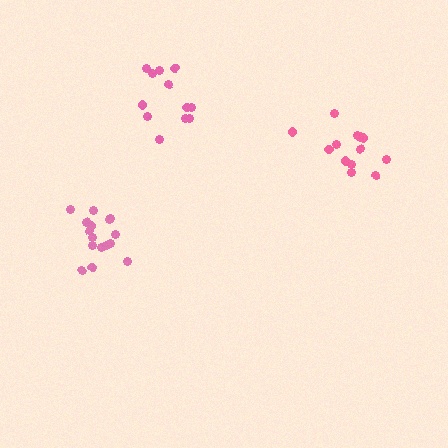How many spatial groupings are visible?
There are 3 spatial groupings.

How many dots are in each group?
Group 1: 16 dots, Group 2: 12 dots, Group 3: 13 dots (41 total).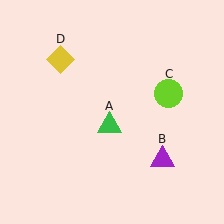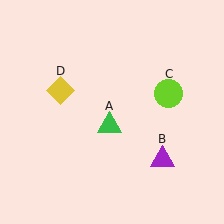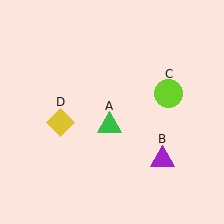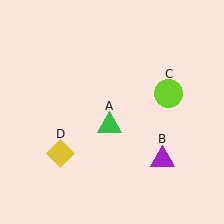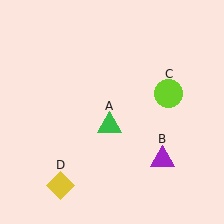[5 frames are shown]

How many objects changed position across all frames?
1 object changed position: yellow diamond (object D).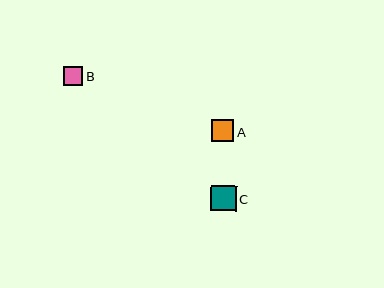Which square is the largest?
Square C is the largest with a size of approximately 26 pixels.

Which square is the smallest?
Square B is the smallest with a size of approximately 19 pixels.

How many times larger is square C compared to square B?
Square C is approximately 1.3 times the size of square B.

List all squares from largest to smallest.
From largest to smallest: C, A, B.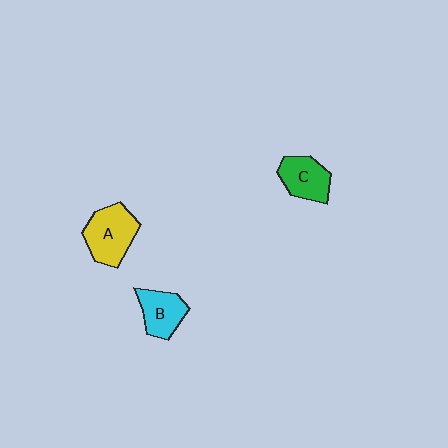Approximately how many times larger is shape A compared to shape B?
Approximately 1.3 times.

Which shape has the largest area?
Shape A (yellow).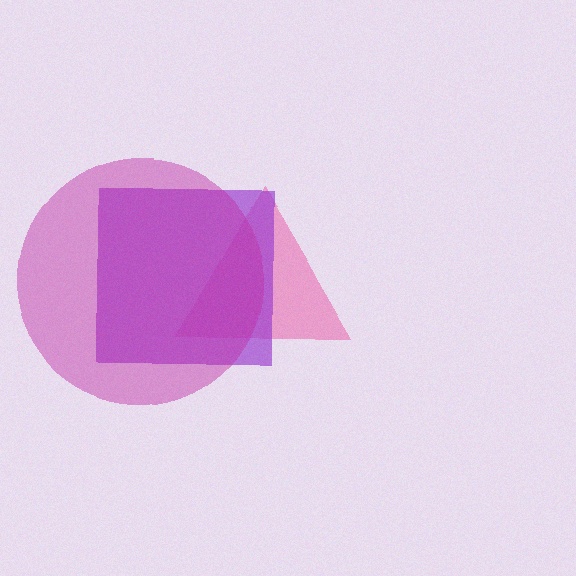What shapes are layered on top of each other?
The layered shapes are: a pink triangle, a purple square, a magenta circle.